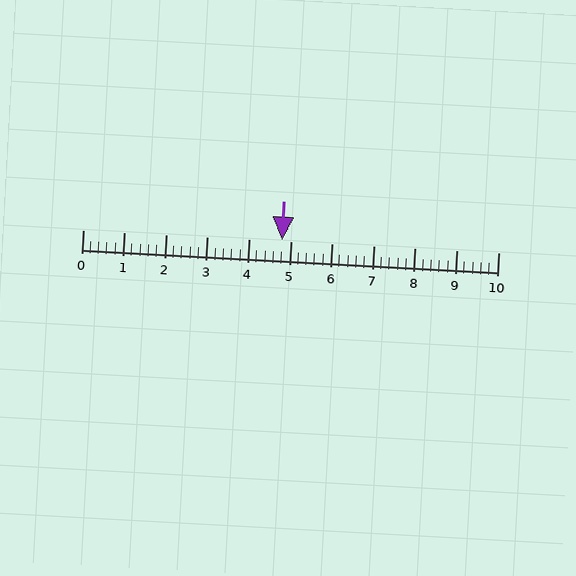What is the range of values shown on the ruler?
The ruler shows values from 0 to 10.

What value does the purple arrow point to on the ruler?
The purple arrow points to approximately 4.8.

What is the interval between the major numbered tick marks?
The major tick marks are spaced 1 units apart.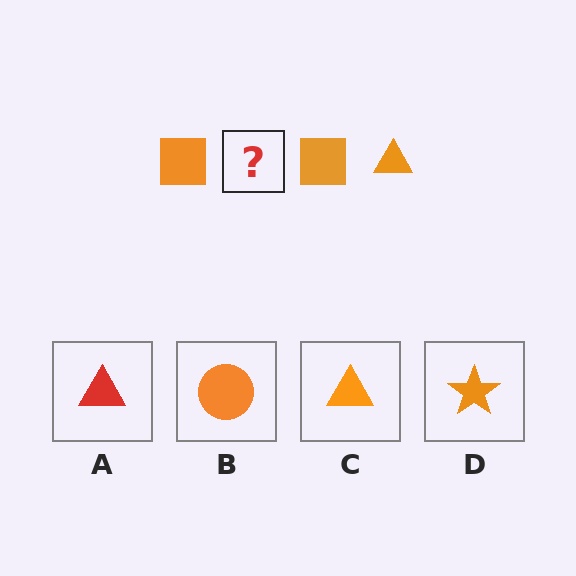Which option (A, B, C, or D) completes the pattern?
C.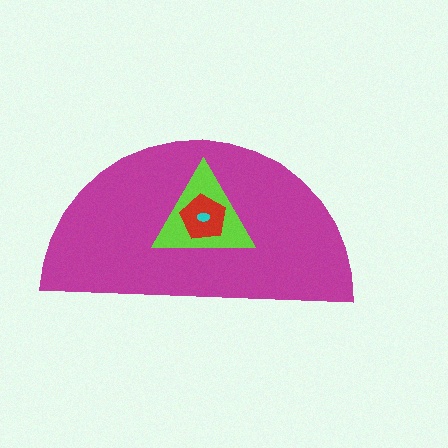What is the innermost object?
The cyan ellipse.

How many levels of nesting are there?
4.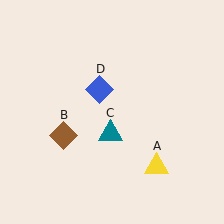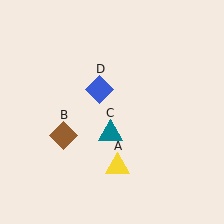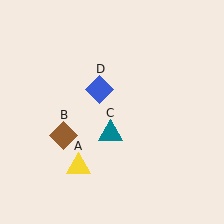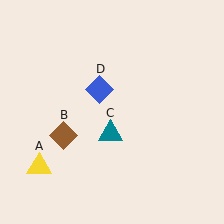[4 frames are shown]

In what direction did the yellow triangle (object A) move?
The yellow triangle (object A) moved left.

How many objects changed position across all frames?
1 object changed position: yellow triangle (object A).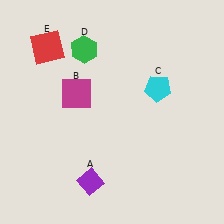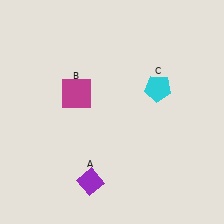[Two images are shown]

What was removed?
The red square (E), the green hexagon (D) were removed in Image 2.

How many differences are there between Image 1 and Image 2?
There are 2 differences between the two images.